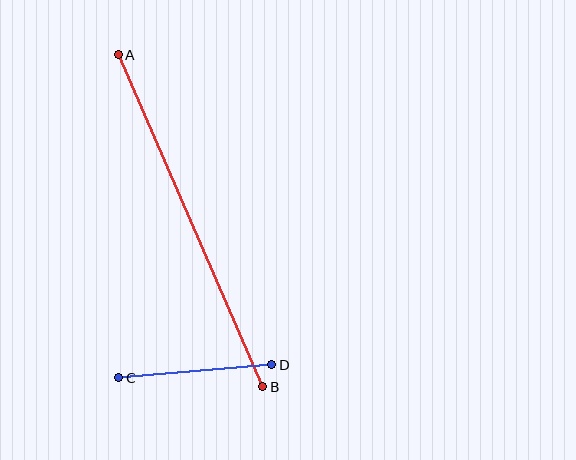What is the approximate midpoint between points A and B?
The midpoint is at approximately (190, 221) pixels.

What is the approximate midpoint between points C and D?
The midpoint is at approximately (195, 371) pixels.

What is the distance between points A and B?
The distance is approximately 362 pixels.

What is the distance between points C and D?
The distance is approximately 154 pixels.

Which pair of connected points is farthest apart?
Points A and B are farthest apart.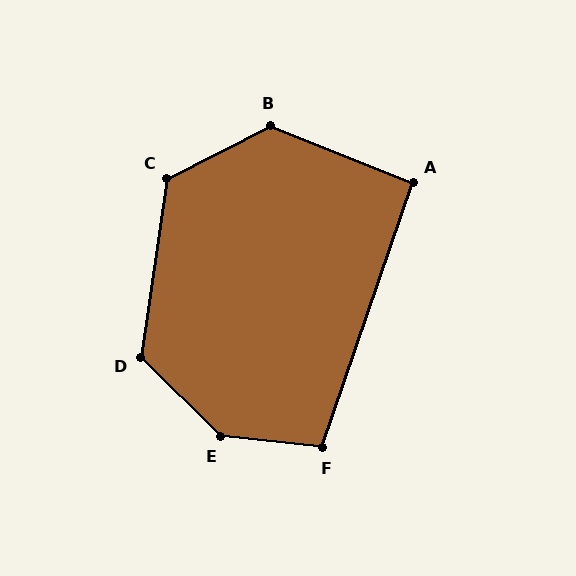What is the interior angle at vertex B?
Approximately 131 degrees (obtuse).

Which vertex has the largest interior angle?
E, at approximately 141 degrees.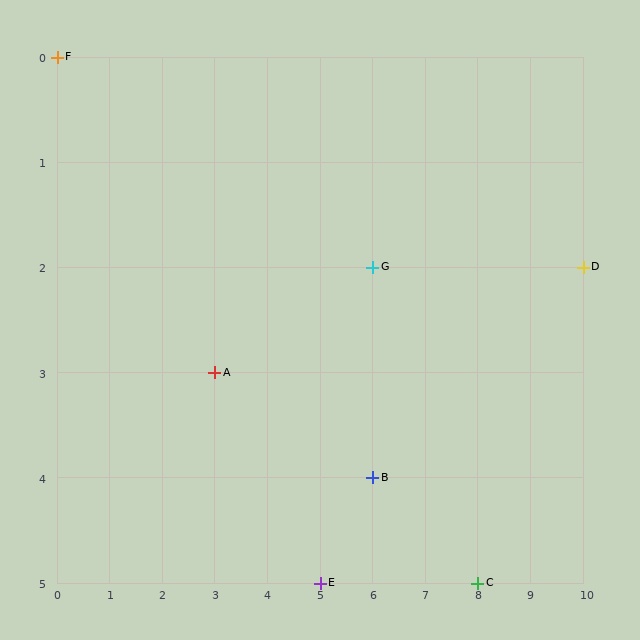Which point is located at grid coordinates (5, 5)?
Point E is at (5, 5).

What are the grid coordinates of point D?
Point D is at grid coordinates (10, 2).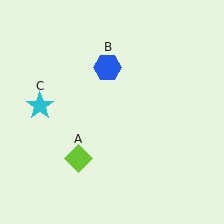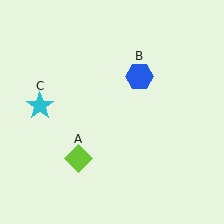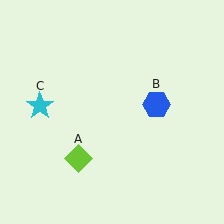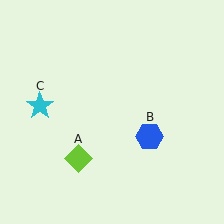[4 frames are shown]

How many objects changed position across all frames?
1 object changed position: blue hexagon (object B).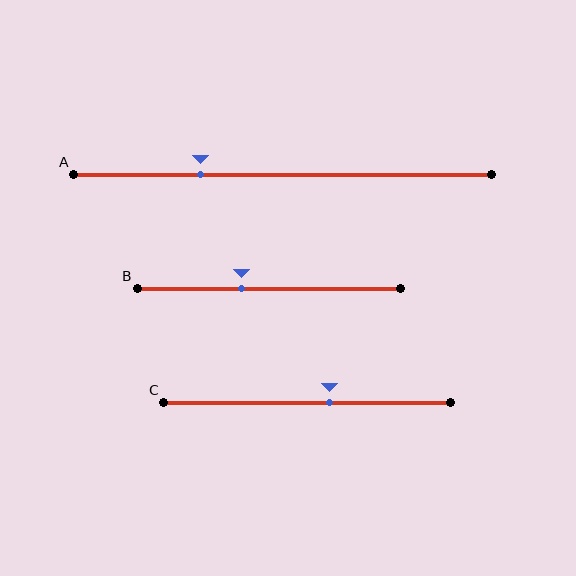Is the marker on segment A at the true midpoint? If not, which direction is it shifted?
No, the marker on segment A is shifted to the left by about 20% of the segment length.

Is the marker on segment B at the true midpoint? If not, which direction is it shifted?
No, the marker on segment B is shifted to the left by about 10% of the segment length.